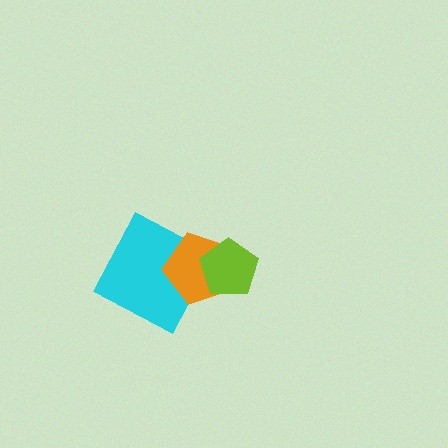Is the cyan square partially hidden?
Yes, it is partially covered by another shape.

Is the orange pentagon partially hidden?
Yes, it is partially covered by another shape.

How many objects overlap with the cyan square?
1 object overlaps with the cyan square.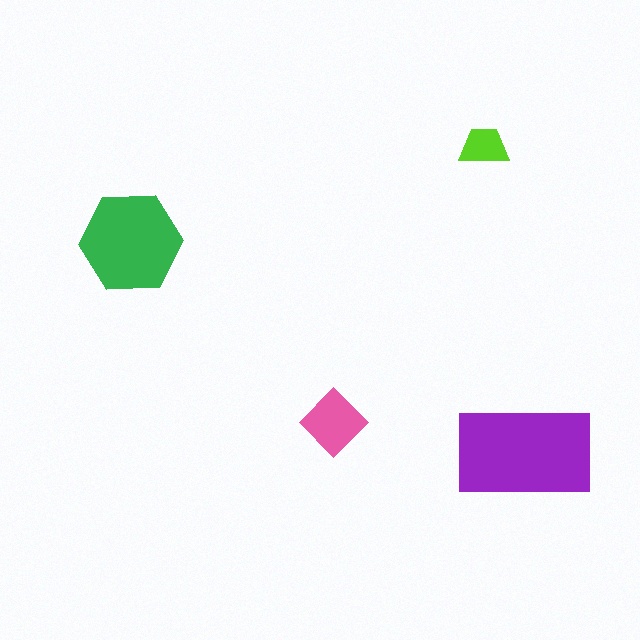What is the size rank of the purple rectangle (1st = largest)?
1st.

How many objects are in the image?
There are 4 objects in the image.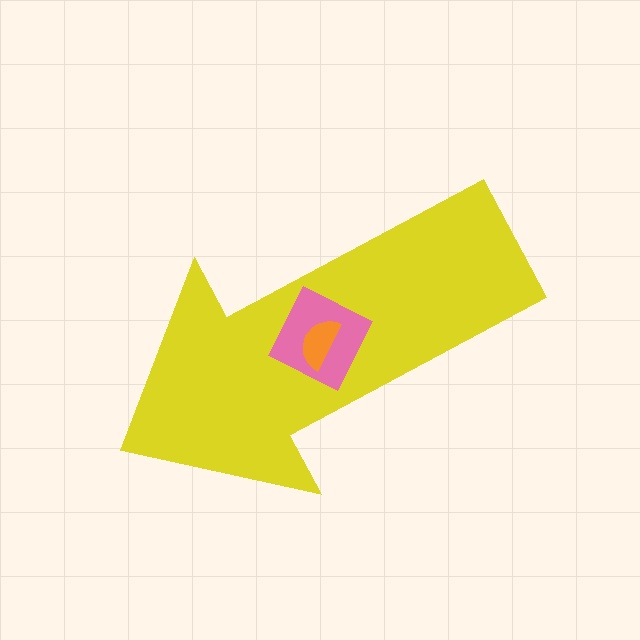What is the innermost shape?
The orange semicircle.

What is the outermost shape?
The yellow arrow.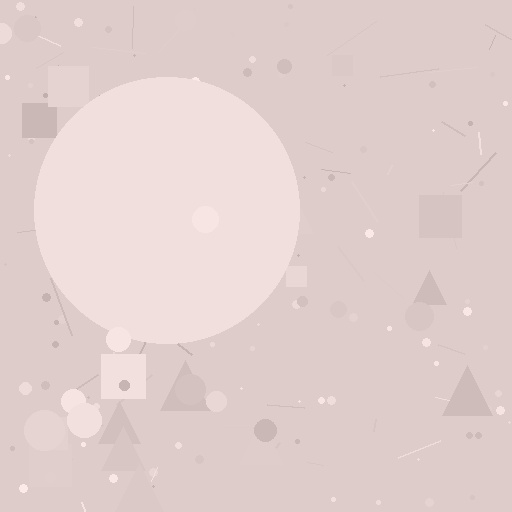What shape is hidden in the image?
A circle is hidden in the image.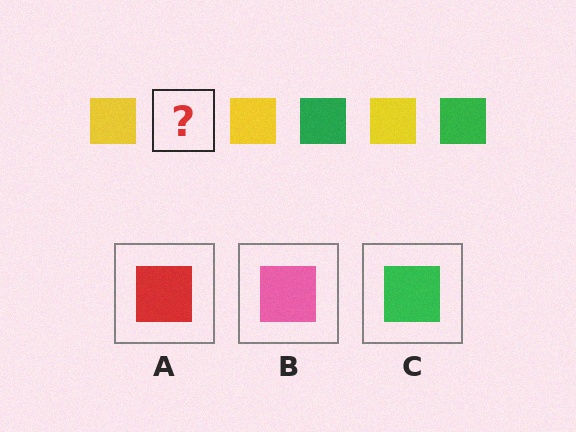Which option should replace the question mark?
Option C.